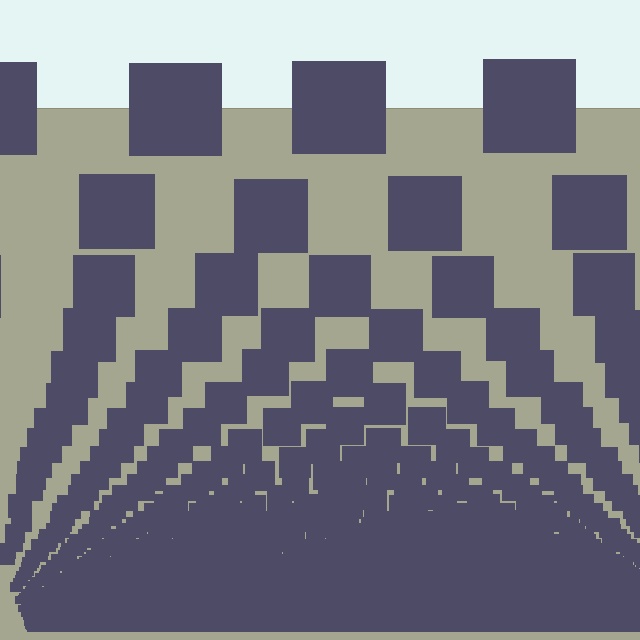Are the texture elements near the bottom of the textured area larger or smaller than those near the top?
Smaller. The gradient is inverted — elements near the bottom are smaller and denser.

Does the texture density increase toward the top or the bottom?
Density increases toward the bottom.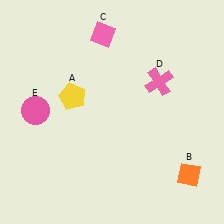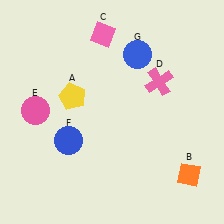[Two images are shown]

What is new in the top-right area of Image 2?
A blue circle (G) was added in the top-right area of Image 2.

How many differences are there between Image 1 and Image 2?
There are 2 differences between the two images.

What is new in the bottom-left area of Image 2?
A blue circle (F) was added in the bottom-left area of Image 2.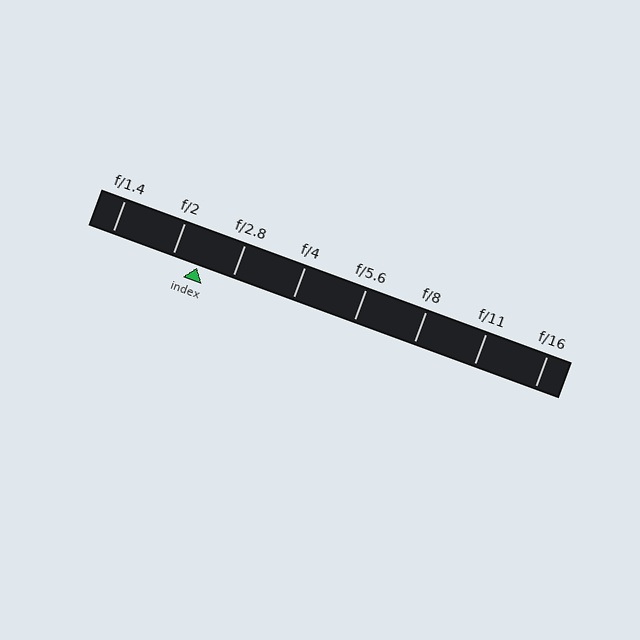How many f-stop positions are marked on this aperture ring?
There are 8 f-stop positions marked.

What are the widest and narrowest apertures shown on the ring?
The widest aperture shown is f/1.4 and the narrowest is f/16.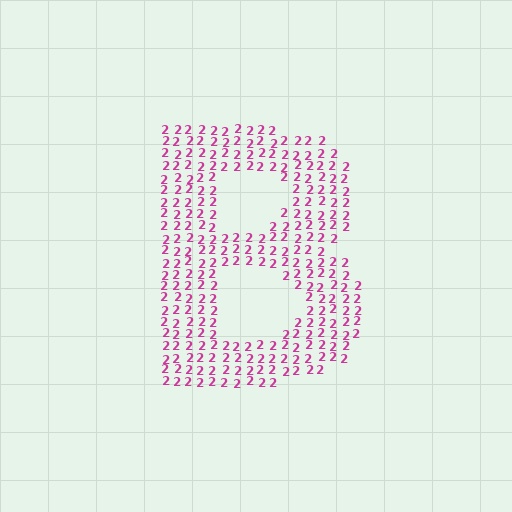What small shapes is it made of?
It is made of small digit 2's.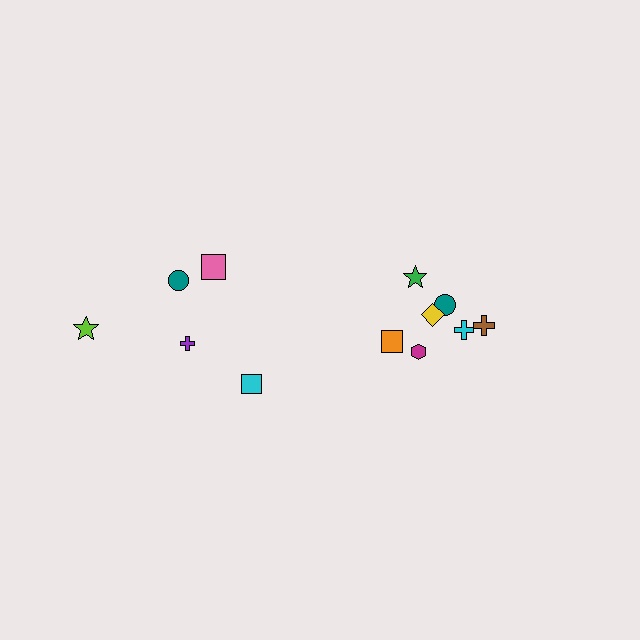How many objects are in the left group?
There are 5 objects.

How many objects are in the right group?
There are 7 objects.